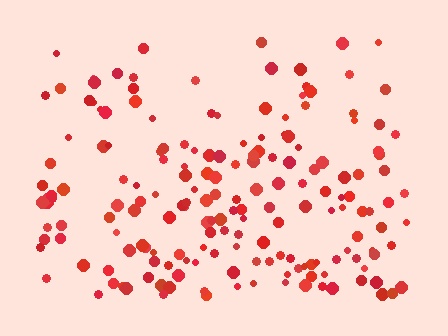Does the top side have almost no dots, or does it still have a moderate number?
Still a moderate number, just noticeably fewer than the bottom.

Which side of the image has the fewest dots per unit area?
The top.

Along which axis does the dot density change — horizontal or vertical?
Vertical.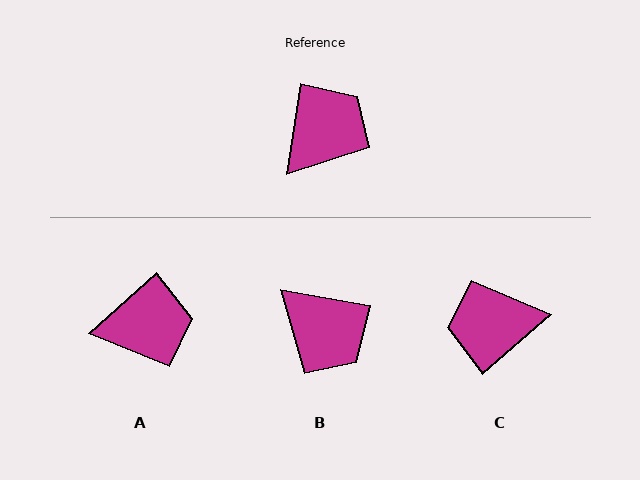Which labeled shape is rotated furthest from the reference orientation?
C, about 139 degrees away.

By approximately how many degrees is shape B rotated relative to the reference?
Approximately 92 degrees clockwise.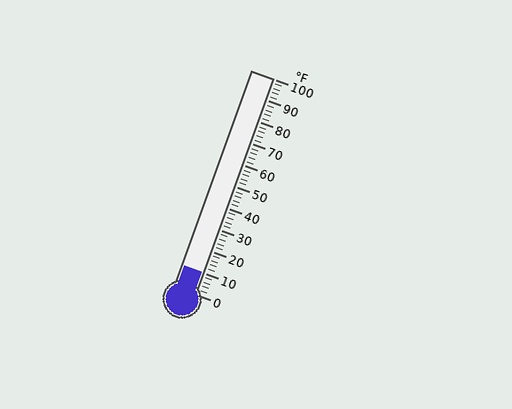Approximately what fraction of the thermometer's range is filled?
The thermometer is filled to approximately 10% of its range.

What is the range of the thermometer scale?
The thermometer scale ranges from 0°F to 100°F.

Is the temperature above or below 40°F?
The temperature is below 40°F.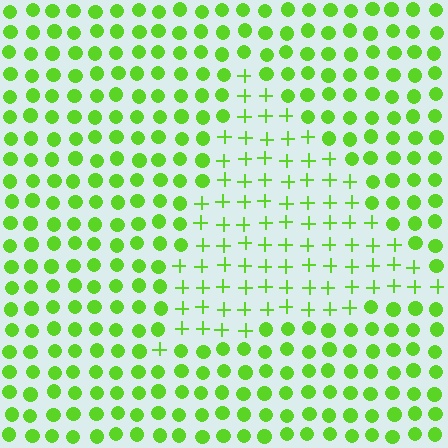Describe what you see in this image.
The image is filled with small lime elements arranged in a uniform grid. A triangle-shaped region contains plus signs, while the surrounding area contains circles. The boundary is defined purely by the change in element shape.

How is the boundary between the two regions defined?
The boundary is defined by a change in element shape: plus signs inside vs. circles outside. All elements share the same color and spacing.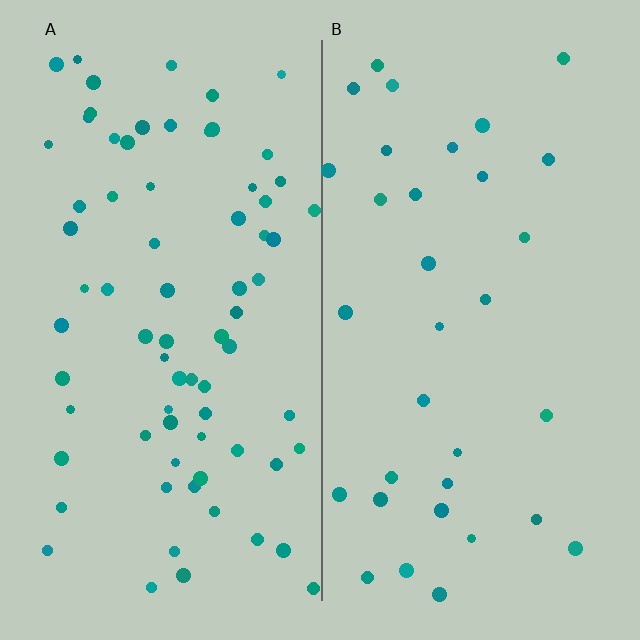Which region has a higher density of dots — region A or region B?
A (the left).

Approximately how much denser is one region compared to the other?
Approximately 2.2× — region A over region B.